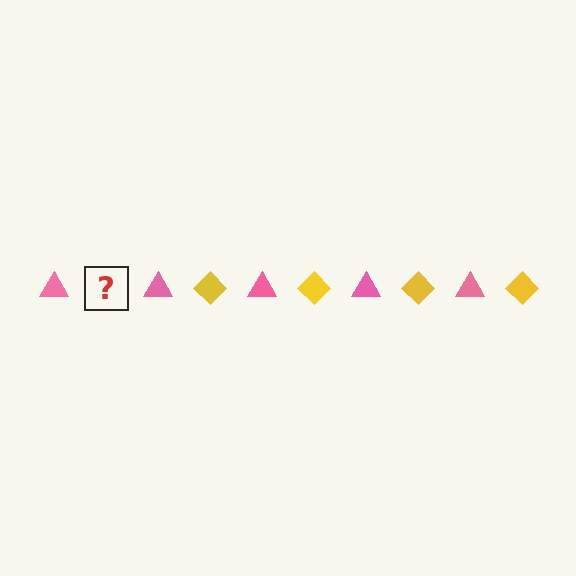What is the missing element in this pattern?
The missing element is a yellow diamond.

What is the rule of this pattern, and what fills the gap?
The rule is that the pattern alternates between pink triangle and yellow diamond. The gap should be filled with a yellow diamond.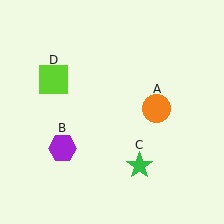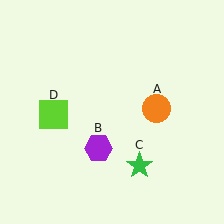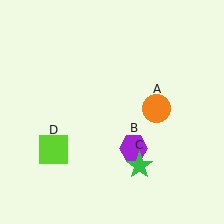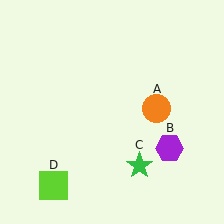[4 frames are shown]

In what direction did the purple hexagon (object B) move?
The purple hexagon (object B) moved right.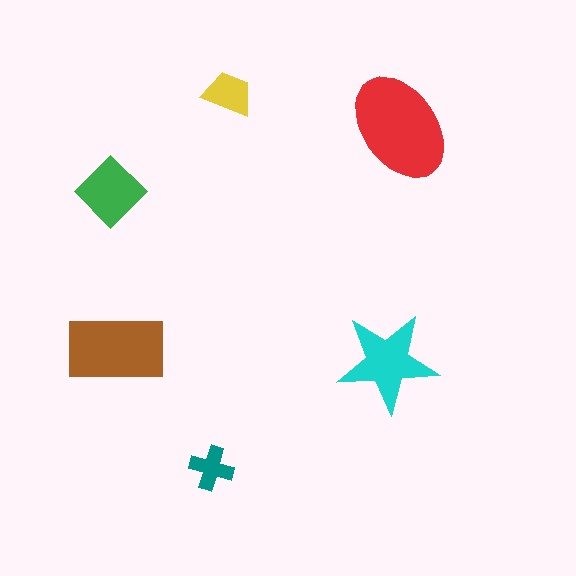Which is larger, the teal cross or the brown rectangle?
The brown rectangle.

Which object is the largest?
The red ellipse.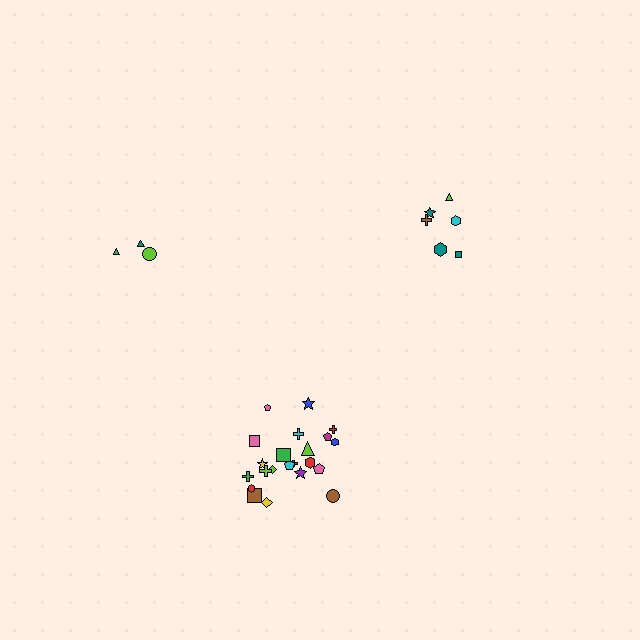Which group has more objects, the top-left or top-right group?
The top-right group.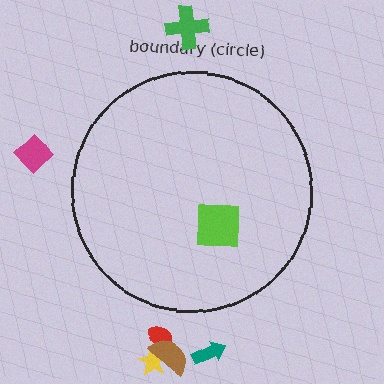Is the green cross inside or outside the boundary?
Outside.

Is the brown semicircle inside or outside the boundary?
Outside.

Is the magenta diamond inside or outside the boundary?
Outside.